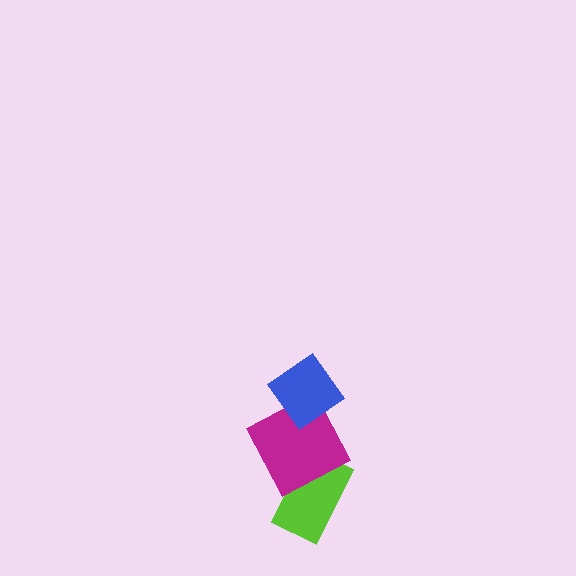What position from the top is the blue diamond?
The blue diamond is 1st from the top.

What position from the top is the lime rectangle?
The lime rectangle is 3rd from the top.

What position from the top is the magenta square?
The magenta square is 2nd from the top.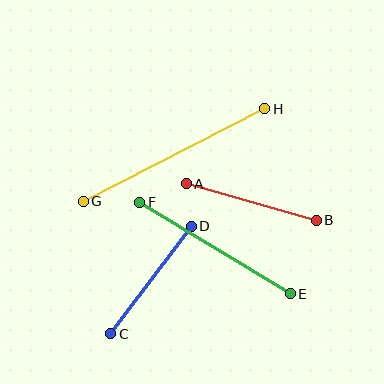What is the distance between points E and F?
The distance is approximately 176 pixels.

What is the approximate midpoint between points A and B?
The midpoint is at approximately (251, 202) pixels.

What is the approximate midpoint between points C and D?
The midpoint is at approximately (151, 280) pixels.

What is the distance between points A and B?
The distance is approximately 135 pixels.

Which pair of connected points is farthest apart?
Points G and H are farthest apart.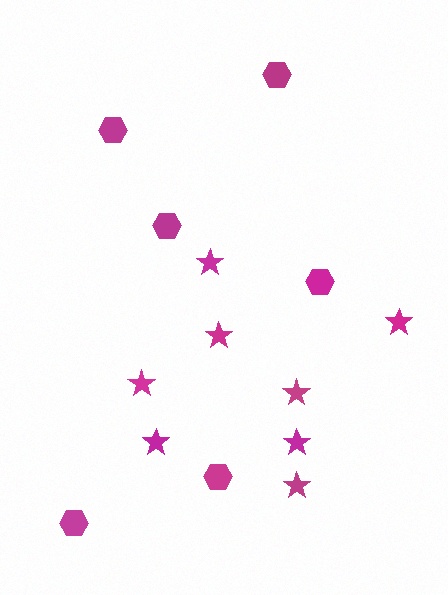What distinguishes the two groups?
There are 2 groups: one group of hexagons (6) and one group of stars (8).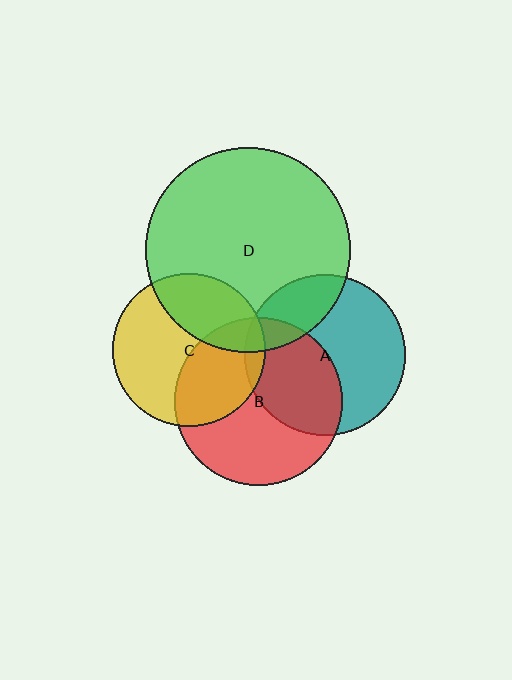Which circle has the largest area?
Circle D (green).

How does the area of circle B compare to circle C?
Approximately 1.2 times.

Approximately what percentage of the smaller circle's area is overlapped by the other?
Approximately 40%.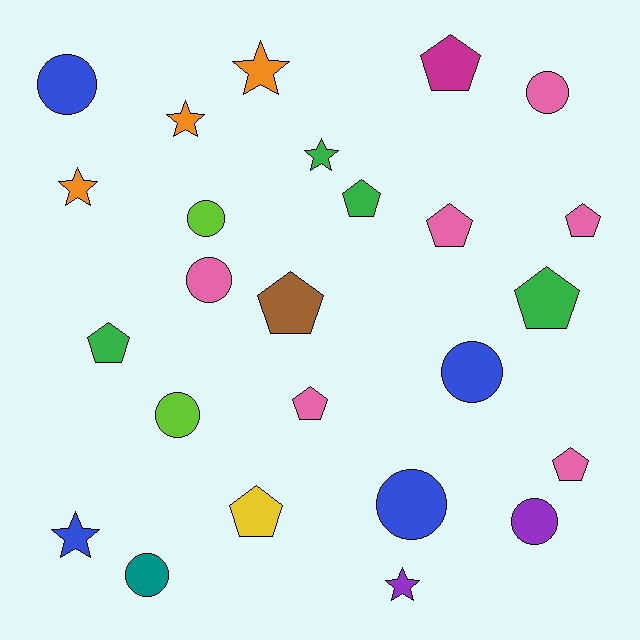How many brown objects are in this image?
There is 1 brown object.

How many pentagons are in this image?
There are 10 pentagons.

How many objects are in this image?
There are 25 objects.